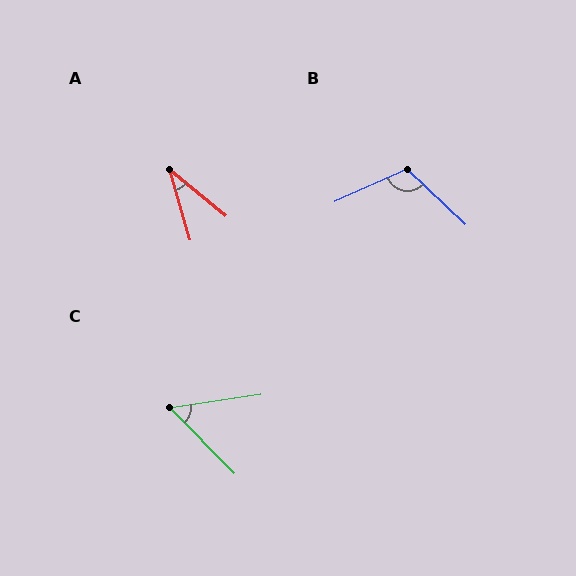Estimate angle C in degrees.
Approximately 54 degrees.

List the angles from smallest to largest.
A (34°), C (54°), B (112°).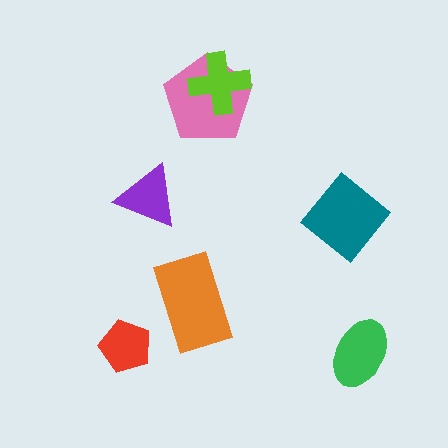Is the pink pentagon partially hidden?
Yes, it is partially covered by another shape.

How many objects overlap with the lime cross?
1 object overlaps with the lime cross.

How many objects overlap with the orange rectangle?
0 objects overlap with the orange rectangle.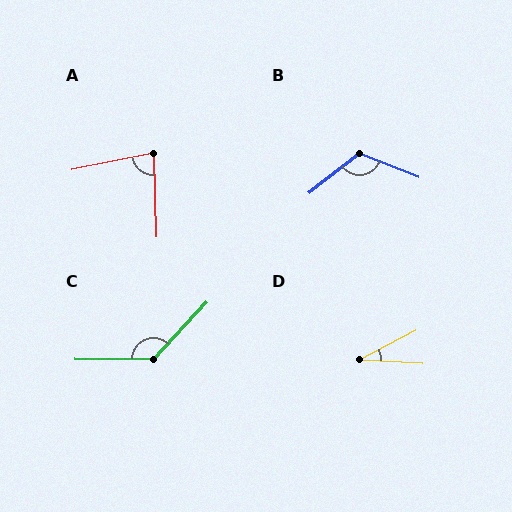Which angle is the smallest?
D, at approximately 31 degrees.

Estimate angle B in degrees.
Approximately 121 degrees.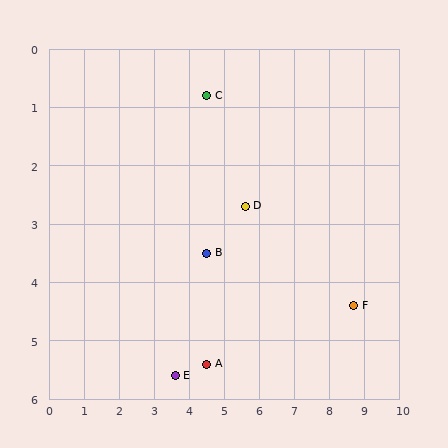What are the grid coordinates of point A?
Point A is at approximately (4.5, 5.4).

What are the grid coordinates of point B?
Point B is at approximately (4.5, 3.5).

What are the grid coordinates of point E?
Point E is at approximately (3.6, 5.6).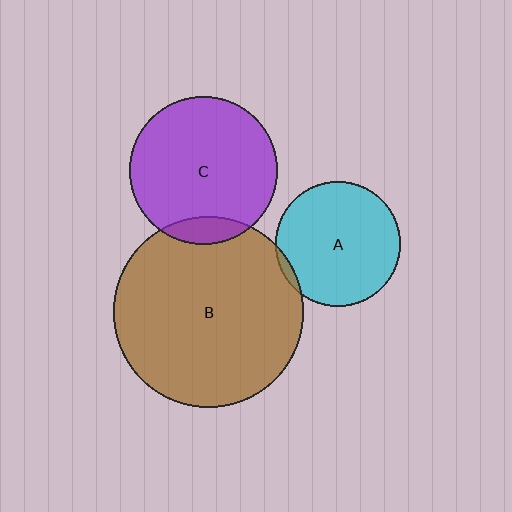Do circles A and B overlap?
Yes.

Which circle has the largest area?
Circle B (brown).